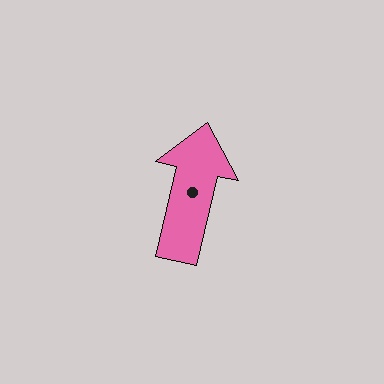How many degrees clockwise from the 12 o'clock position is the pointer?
Approximately 13 degrees.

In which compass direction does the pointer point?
North.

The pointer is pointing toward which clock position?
Roughly 12 o'clock.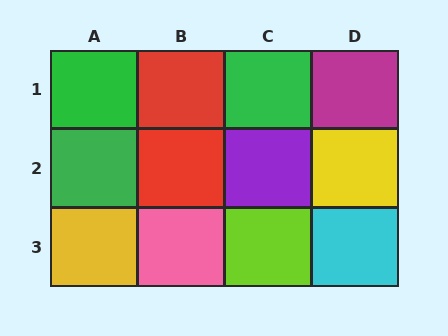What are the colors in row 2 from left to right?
Green, red, purple, yellow.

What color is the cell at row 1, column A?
Green.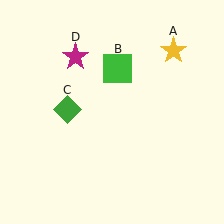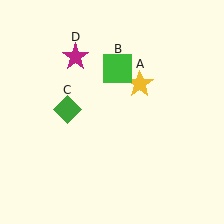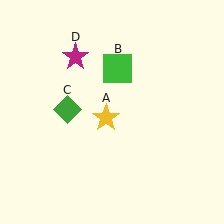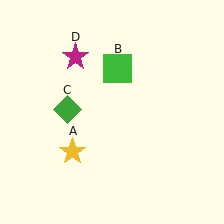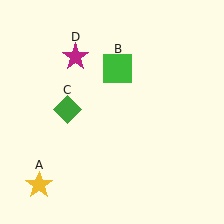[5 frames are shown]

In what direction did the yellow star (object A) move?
The yellow star (object A) moved down and to the left.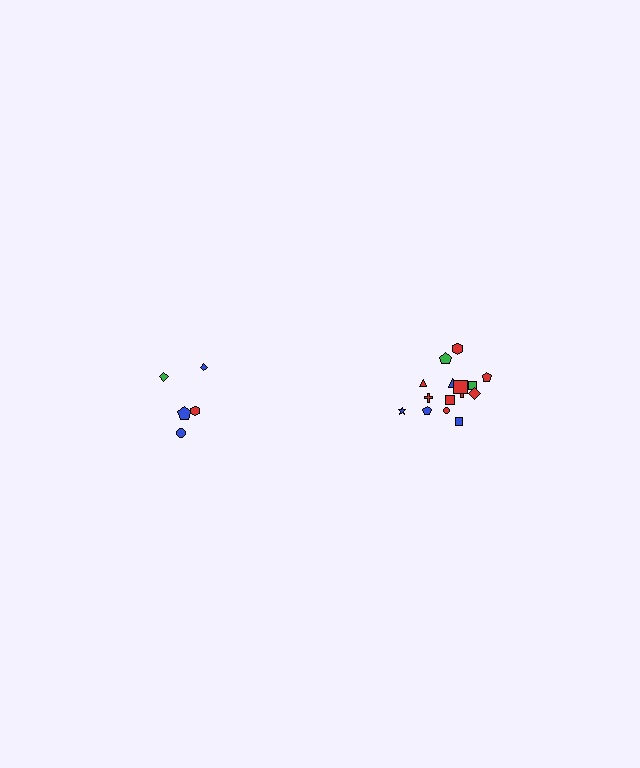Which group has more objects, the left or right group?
The right group.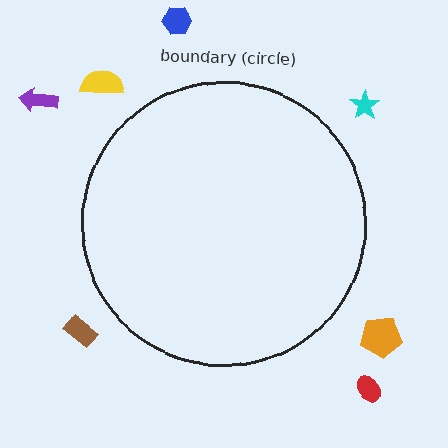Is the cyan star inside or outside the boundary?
Outside.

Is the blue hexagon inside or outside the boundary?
Outside.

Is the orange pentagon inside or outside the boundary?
Outside.